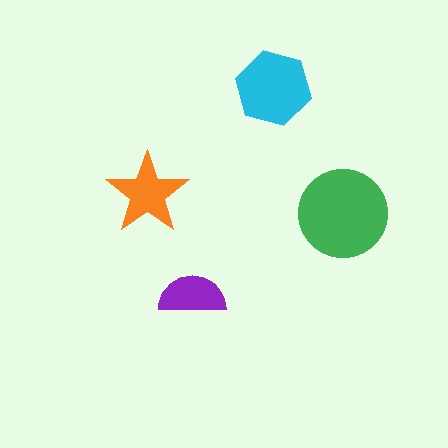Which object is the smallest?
The purple semicircle.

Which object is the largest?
The green circle.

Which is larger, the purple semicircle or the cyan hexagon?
The cyan hexagon.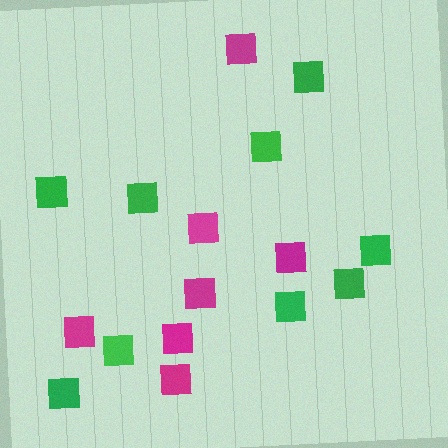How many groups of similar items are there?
There are 2 groups: one group of magenta squares (7) and one group of green squares (9).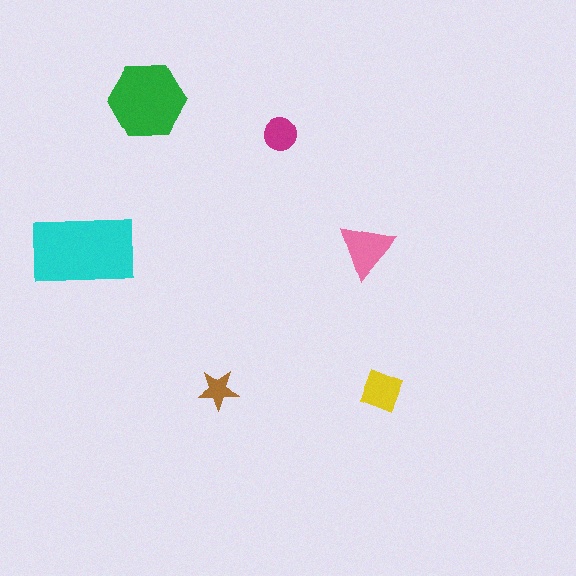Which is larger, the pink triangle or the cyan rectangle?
The cyan rectangle.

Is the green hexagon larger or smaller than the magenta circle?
Larger.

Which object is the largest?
The cyan rectangle.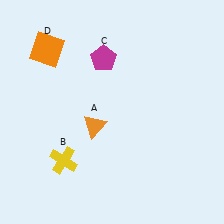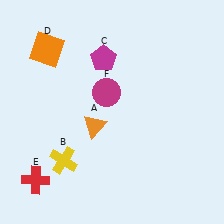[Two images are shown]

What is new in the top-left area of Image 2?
A magenta circle (F) was added in the top-left area of Image 2.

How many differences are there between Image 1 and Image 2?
There are 2 differences between the two images.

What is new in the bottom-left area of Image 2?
A red cross (E) was added in the bottom-left area of Image 2.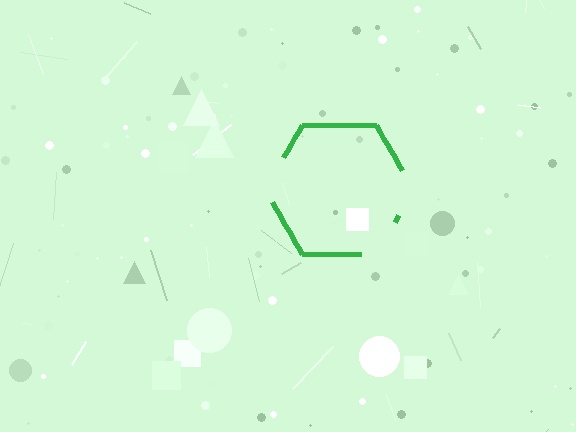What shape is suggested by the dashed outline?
The dashed outline suggests a hexagon.